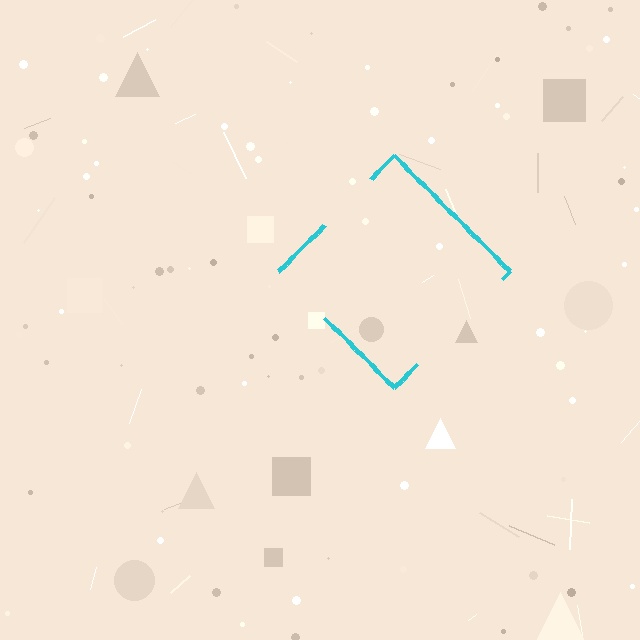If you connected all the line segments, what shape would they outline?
They would outline a diamond.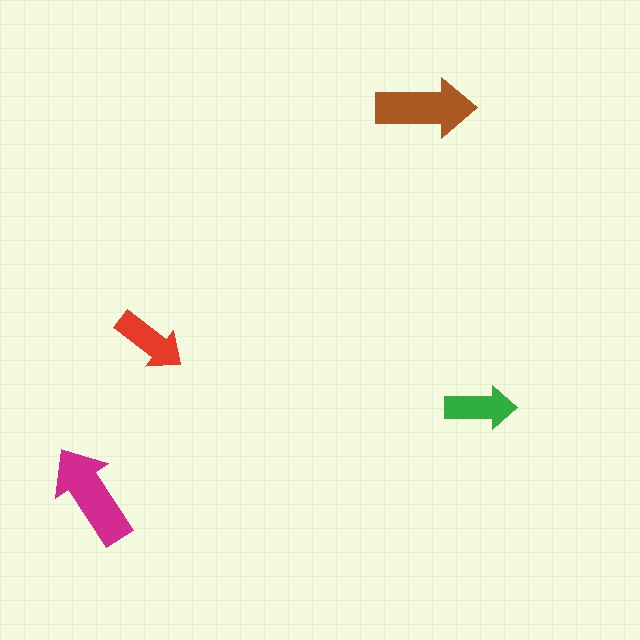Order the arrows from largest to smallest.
the magenta one, the brown one, the red one, the green one.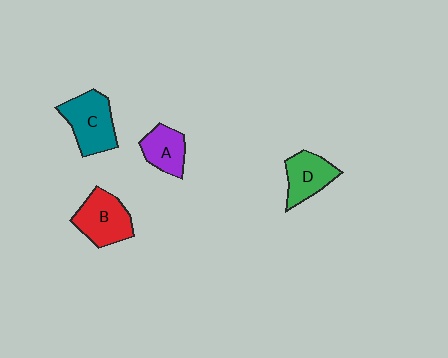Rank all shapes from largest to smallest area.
From largest to smallest: C (teal), B (red), D (green), A (purple).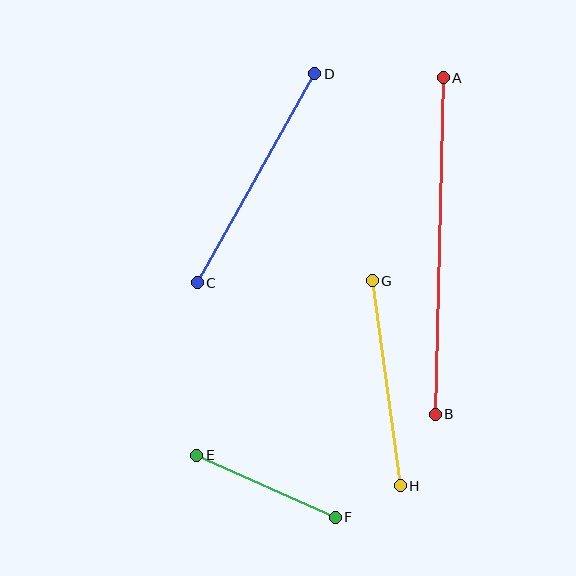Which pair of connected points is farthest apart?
Points A and B are farthest apart.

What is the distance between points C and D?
The distance is approximately 240 pixels.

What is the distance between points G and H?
The distance is approximately 207 pixels.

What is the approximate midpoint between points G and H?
The midpoint is at approximately (386, 383) pixels.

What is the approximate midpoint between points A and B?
The midpoint is at approximately (439, 246) pixels.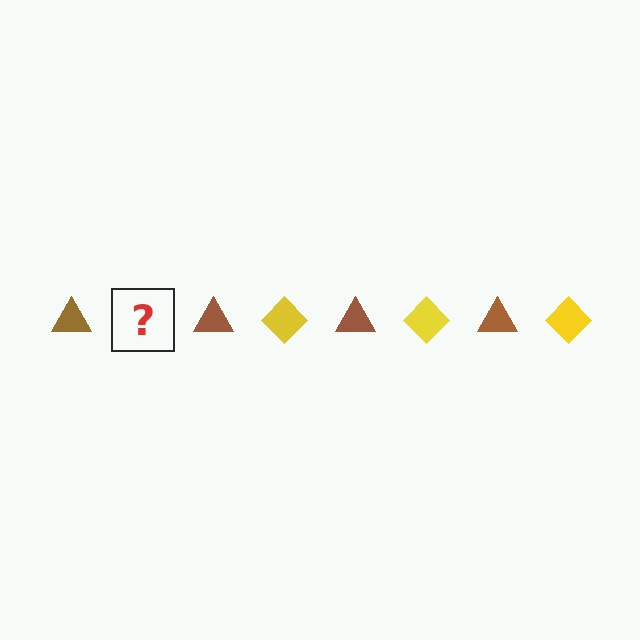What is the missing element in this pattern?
The missing element is a yellow diamond.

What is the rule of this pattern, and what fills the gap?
The rule is that the pattern alternates between brown triangle and yellow diamond. The gap should be filled with a yellow diamond.